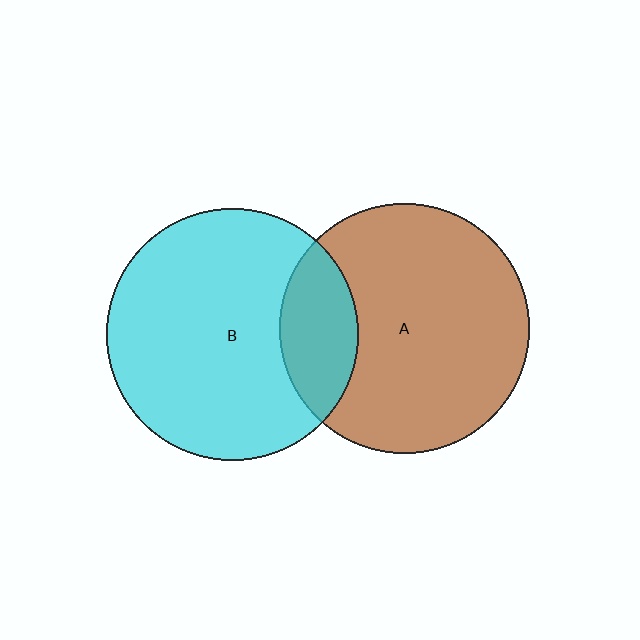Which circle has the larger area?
Circle B (cyan).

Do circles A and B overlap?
Yes.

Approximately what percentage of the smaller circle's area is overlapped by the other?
Approximately 20%.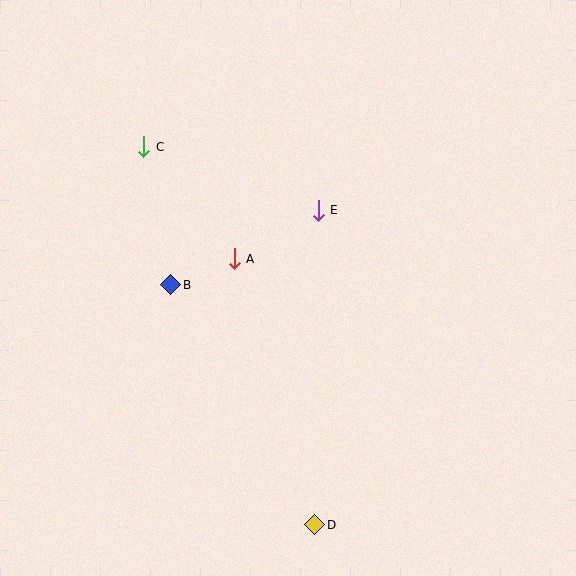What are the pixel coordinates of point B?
Point B is at (171, 285).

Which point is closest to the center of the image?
Point A at (234, 259) is closest to the center.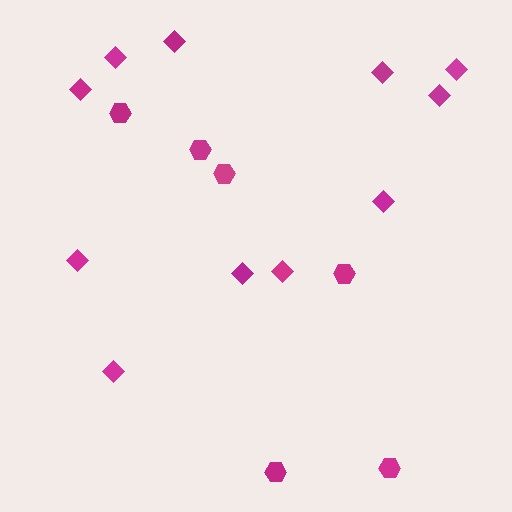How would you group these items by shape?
There are 2 groups: one group of diamonds (11) and one group of hexagons (6).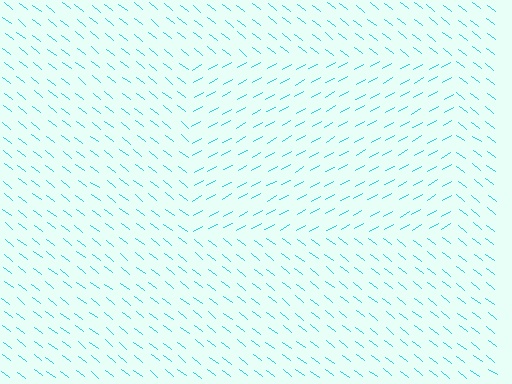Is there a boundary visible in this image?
Yes, there is a texture boundary formed by a change in line orientation.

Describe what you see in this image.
The image is filled with small cyan line segments. A rectangle region in the image has lines oriented differently from the surrounding lines, creating a visible texture boundary.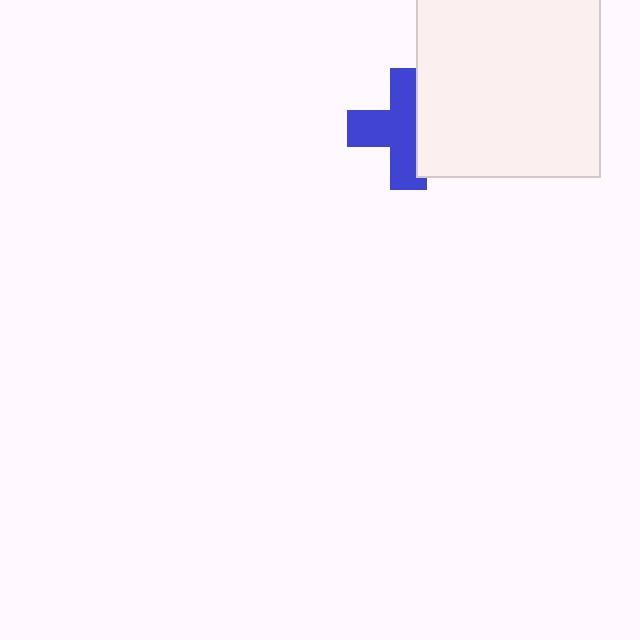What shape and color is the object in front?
The object in front is a white square.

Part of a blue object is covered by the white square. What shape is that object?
It is a cross.